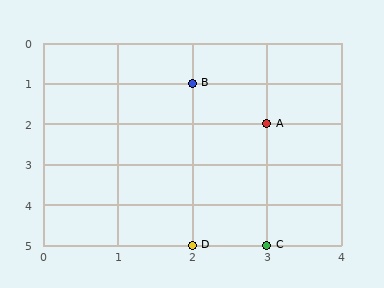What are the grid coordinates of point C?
Point C is at grid coordinates (3, 5).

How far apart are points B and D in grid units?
Points B and D are 4 rows apart.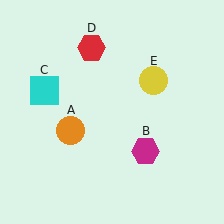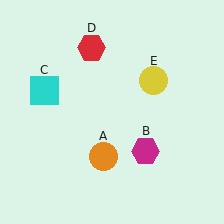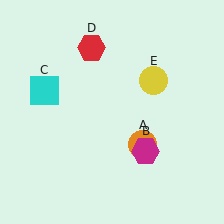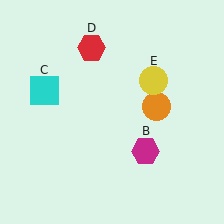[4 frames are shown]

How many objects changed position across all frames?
1 object changed position: orange circle (object A).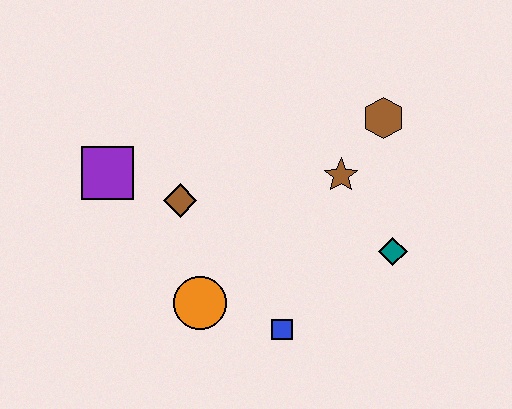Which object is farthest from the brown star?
The purple square is farthest from the brown star.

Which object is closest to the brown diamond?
The purple square is closest to the brown diamond.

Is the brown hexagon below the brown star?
No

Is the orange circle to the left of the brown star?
Yes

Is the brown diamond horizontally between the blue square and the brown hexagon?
No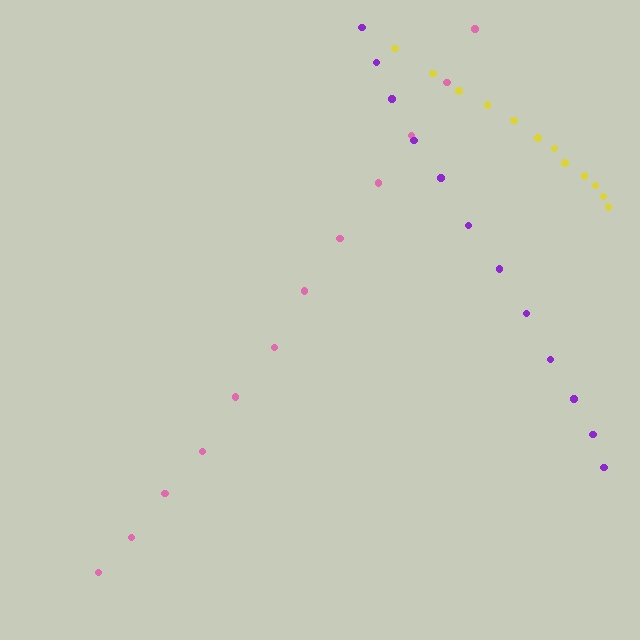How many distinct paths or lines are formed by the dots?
There are 3 distinct paths.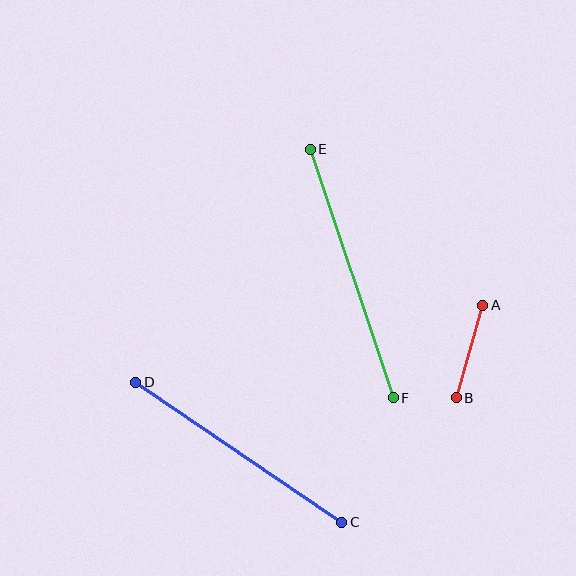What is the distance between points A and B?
The distance is approximately 96 pixels.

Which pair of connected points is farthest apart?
Points E and F are farthest apart.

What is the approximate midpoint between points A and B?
The midpoint is at approximately (469, 352) pixels.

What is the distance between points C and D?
The distance is approximately 250 pixels.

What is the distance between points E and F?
The distance is approximately 262 pixels.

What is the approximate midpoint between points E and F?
The midpoint is at approximately (352, 274) pixels.